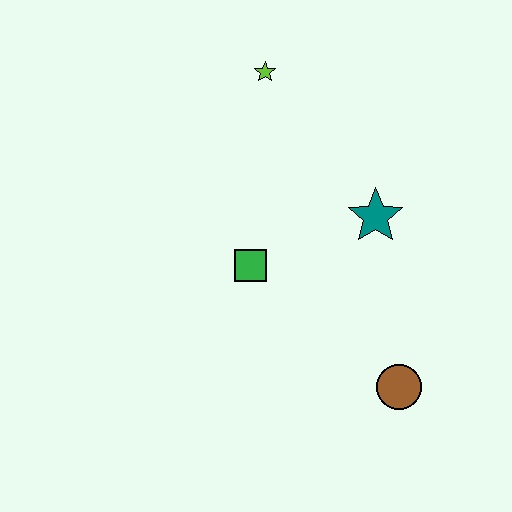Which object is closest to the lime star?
The teal star is closest to the lime star.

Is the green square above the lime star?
No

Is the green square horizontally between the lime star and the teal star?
No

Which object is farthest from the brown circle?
The lime star is farthest from the brown circle.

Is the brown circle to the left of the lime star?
No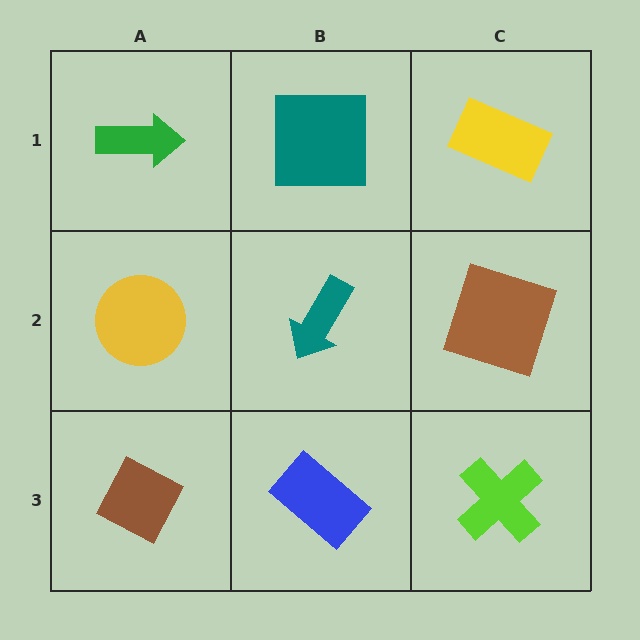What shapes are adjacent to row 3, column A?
A yellow circle (row 2, column A), a blue rectangle (row 3, column B).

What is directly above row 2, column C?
A yellow rectangle.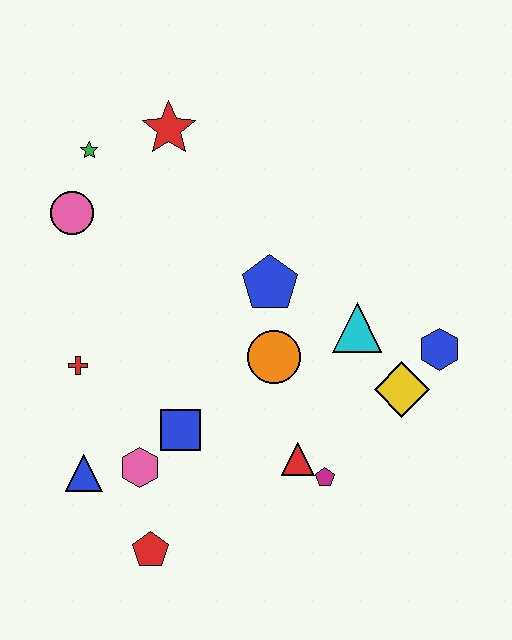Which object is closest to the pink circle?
The green star is closest to the pink circle.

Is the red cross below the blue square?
No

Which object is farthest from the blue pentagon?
The red pentagon is farthest from the blue pentagon.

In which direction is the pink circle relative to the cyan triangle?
The pink circle is to the left of the cyan triangle.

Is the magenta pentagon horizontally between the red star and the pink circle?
No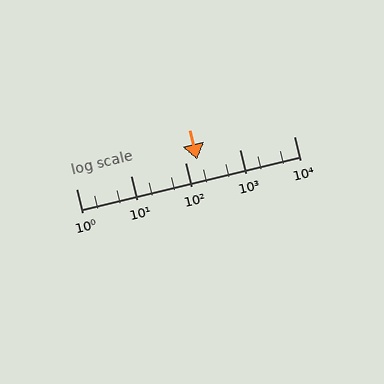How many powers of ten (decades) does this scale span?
The scale spans 4 decades, from 1 to 10000.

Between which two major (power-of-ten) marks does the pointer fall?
The pointer is between 100 and 1000.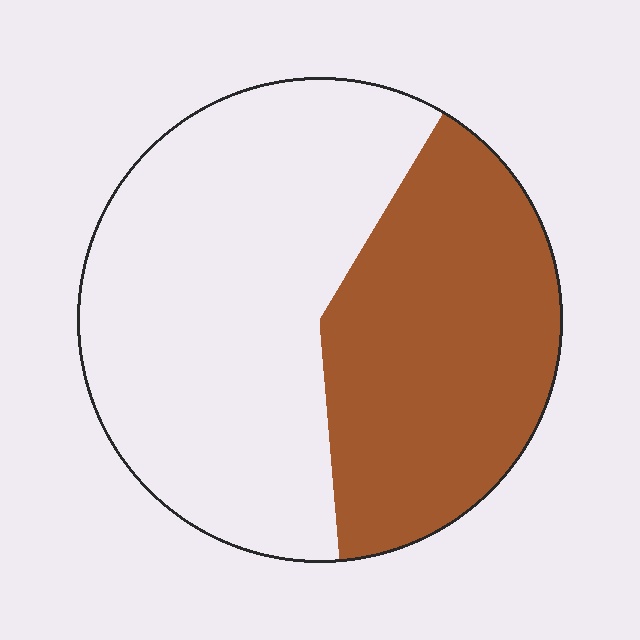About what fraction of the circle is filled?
About two fifths (2/5).